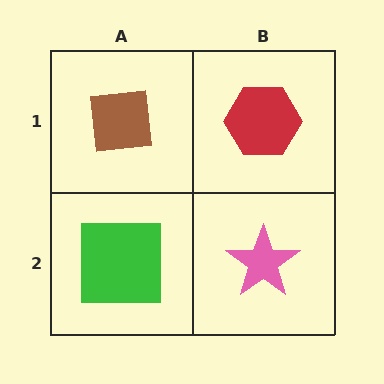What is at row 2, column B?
A pink star.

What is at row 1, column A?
A brown square.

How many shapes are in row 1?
2 shapes.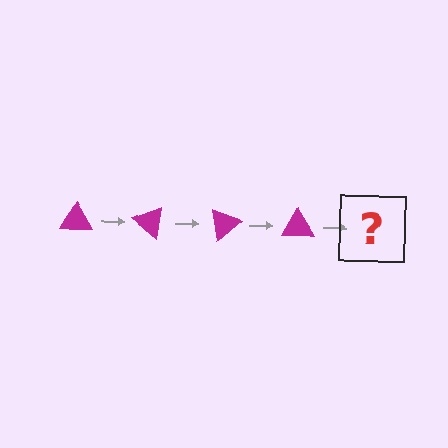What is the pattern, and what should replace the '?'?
The pattern is that the triangle rotates 40 degrees each step. The '?' should be a magenta triangle rotated 160 degrees.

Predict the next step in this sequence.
The next step is a magenta triangle rotated 160 degrees.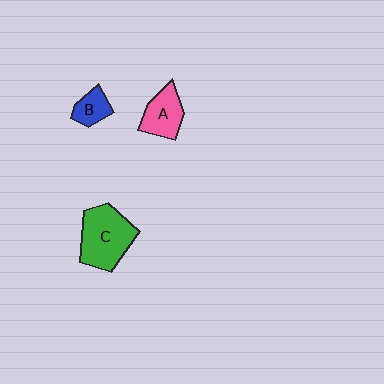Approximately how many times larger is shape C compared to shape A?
Approximately 1.7 times.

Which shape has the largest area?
Shape C (green).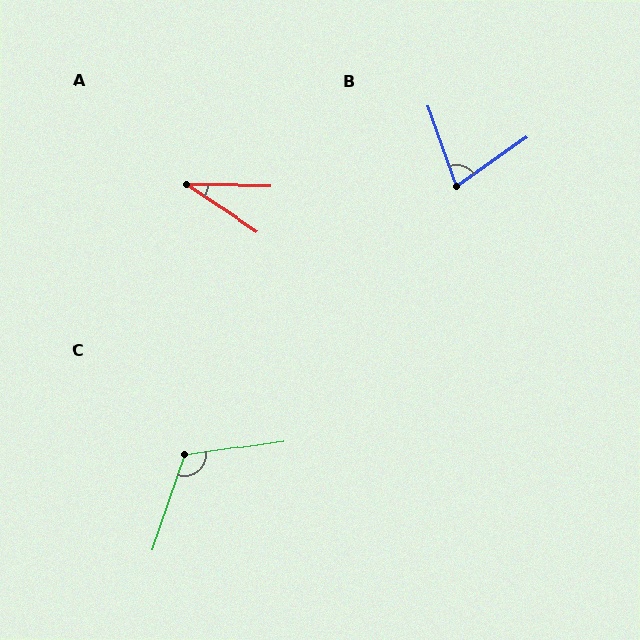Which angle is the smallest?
A, at approximately 33 degrees.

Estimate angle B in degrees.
Approximately 74 degrees.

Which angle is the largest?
C, at approximately 117 degrees.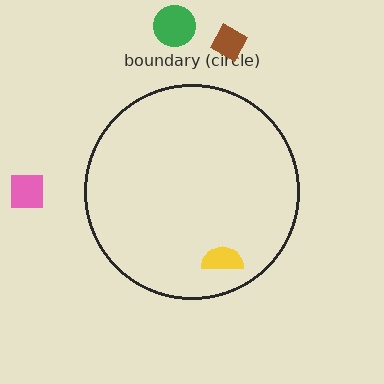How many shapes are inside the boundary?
1 inside, 3 outside.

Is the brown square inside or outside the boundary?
Outside.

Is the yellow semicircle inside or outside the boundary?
Inside.